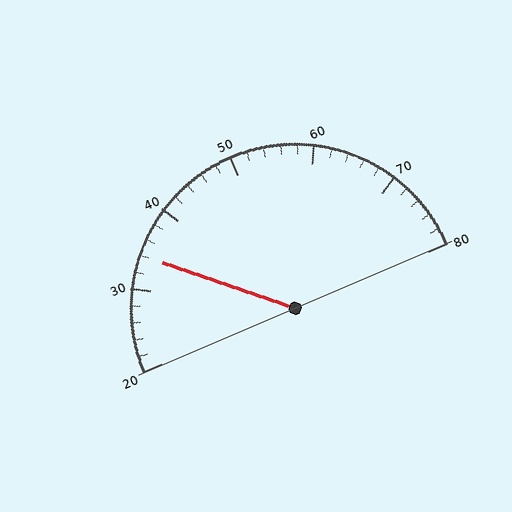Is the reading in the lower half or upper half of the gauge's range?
The reading is in the lower half of the range (20 to 80).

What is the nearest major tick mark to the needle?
The nearest major tick mark is 30.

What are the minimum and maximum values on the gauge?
The gauge ranges from 20 to 80.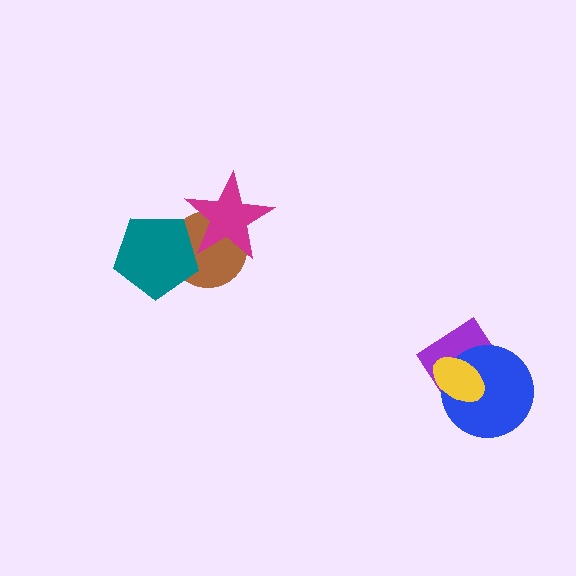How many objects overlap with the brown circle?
2 objects overlap with the brown circle.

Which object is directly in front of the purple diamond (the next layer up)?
The blue circle is directly in front of the purple diamond.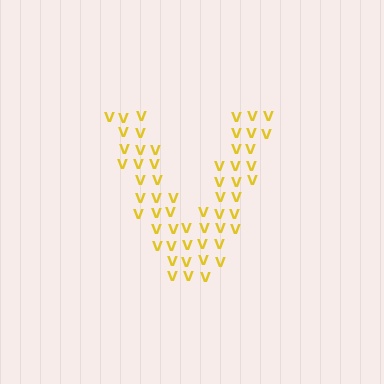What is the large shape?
The large shape is the letter V.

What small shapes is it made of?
It is made of small letter V's.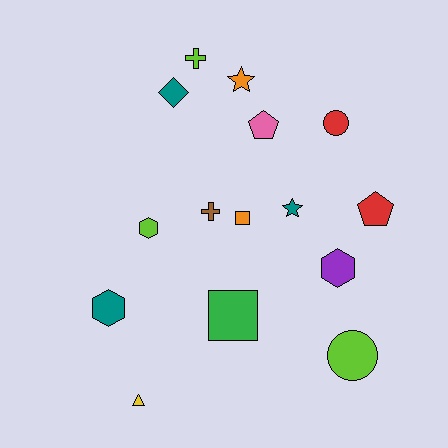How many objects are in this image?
There are 15 objects.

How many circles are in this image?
There are 2 circles.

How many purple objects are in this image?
There is 1 purple object.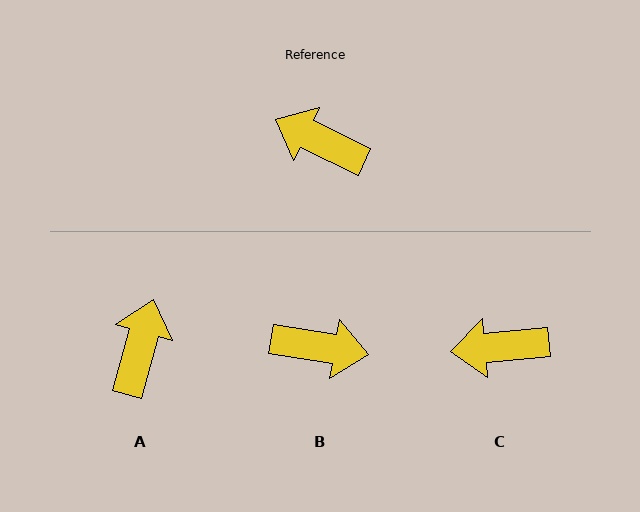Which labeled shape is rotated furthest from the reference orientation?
B, about 163 degrees away.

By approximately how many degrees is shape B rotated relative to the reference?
Approximately 163 degrees clockwise.